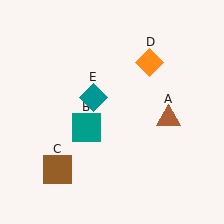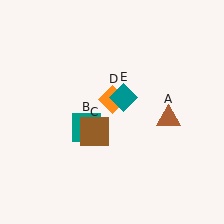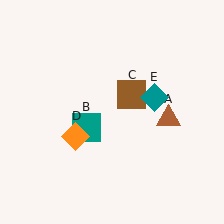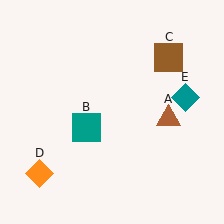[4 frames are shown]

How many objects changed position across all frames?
3 objects changed position: brown square (object C), orange diamond (object D), teal diamond (object E).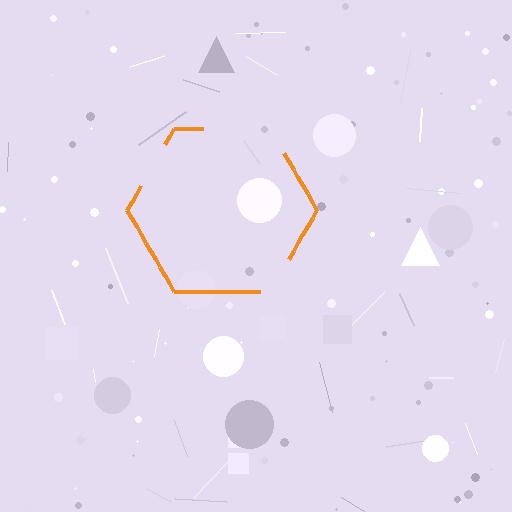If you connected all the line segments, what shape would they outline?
They would outline a hexagon.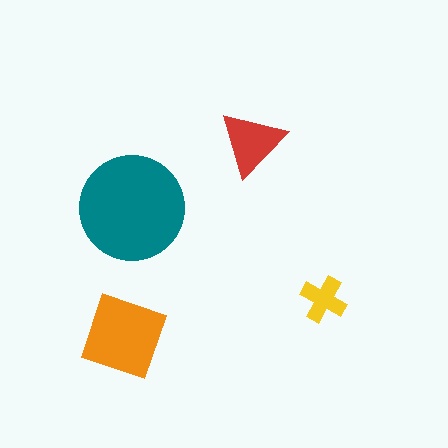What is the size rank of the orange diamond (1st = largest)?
2nd.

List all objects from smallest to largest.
The yellow cross, the red triangle, the orange diamond, the teal circle.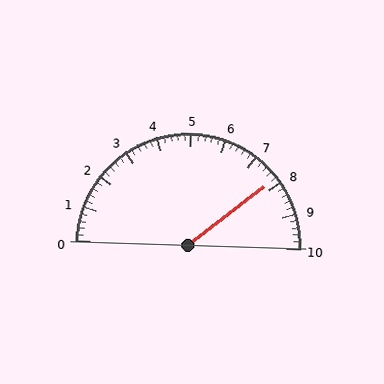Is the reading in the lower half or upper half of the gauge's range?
The reading is in the upper half of the range (0 to 10).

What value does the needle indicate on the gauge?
The needle indicates approximately 7.8.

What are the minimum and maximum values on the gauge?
The gauge ranges from 0 to 10.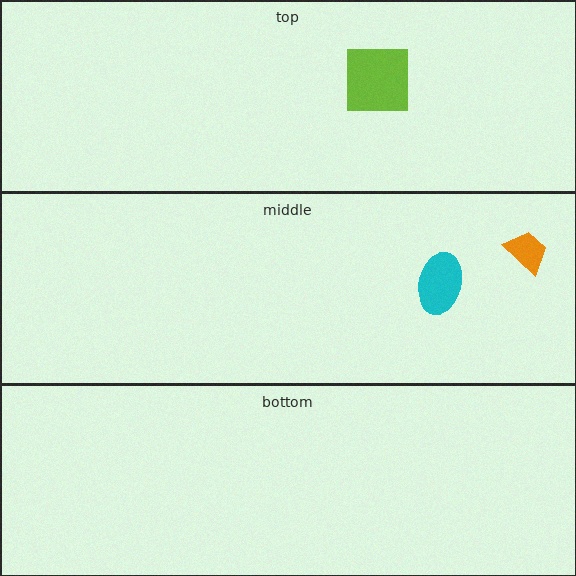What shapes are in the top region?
The lime square.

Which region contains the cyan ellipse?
The middle region.